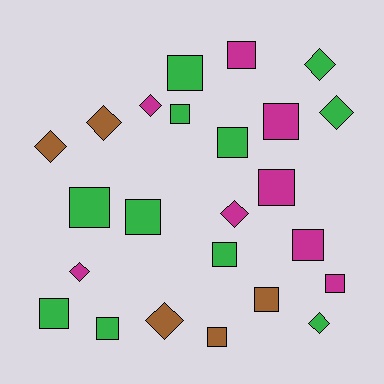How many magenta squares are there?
There are 5 magenta squares.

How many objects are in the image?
There are 24 objects.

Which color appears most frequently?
Green, with 11 objects.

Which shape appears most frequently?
Square, with 15 objects.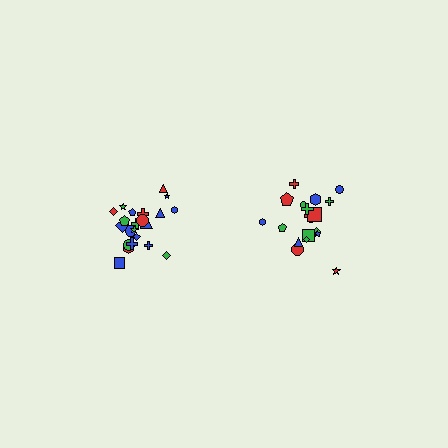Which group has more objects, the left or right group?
The left group.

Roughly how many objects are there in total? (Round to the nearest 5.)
Roughly 40 objects in total.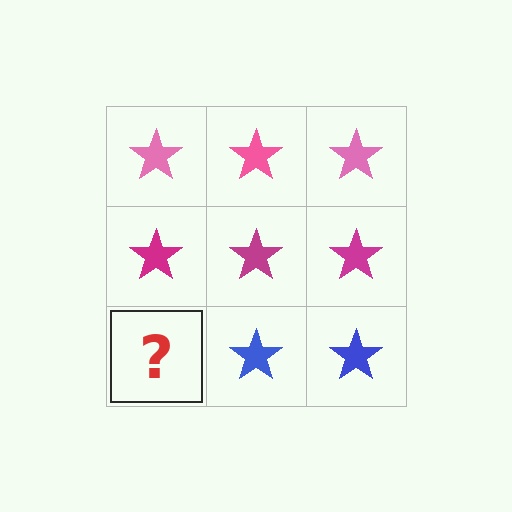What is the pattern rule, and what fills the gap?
The rule is that each row has a consistent color. The gap should be filled with a blue star.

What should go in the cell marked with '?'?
The missing cell should contain a blue star.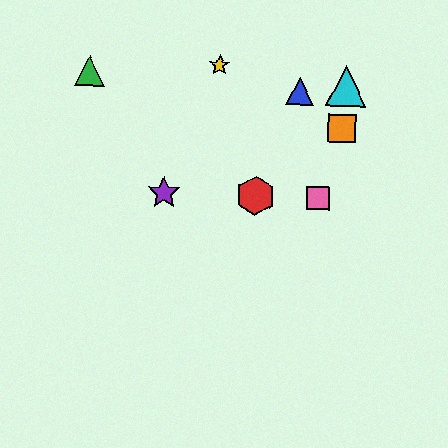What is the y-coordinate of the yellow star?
The yellow star is at y≈65.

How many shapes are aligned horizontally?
3 shapes (the red hexagon, the purple star, the pink square) are aligned horizontally.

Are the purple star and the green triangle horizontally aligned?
No, the purple star is at y≈193 and the green triangle is at y≈71.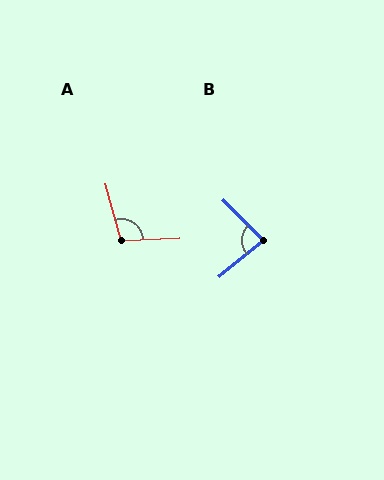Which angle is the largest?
A, at approximately 102 degrees.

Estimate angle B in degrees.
Approximately 84 degrees.